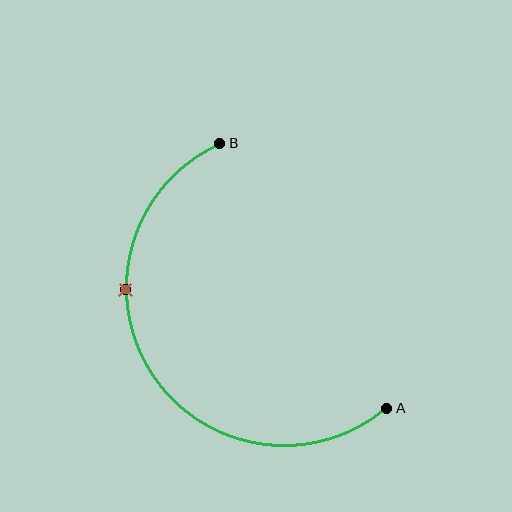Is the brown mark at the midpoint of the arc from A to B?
No. The brown mark lies on the arc but is closer to endpoint B. The arc midpoint would be at the point on the curve equidistant along the arc from both A and B.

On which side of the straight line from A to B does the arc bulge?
The arc bulges to the left of the straight line connecting A and B.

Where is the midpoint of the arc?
The arc midpoint is the point on the curve farthest from the straight line joining A and B. It sits to the left of that line.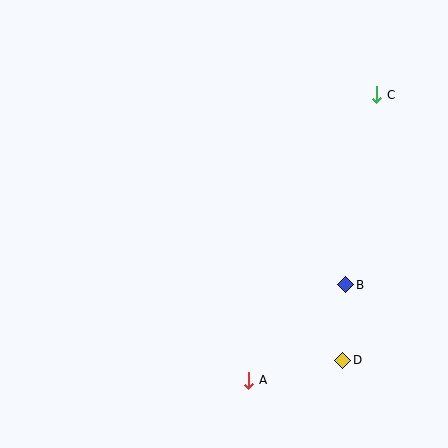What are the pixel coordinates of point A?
Point A is at (249, 380).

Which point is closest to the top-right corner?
Point C is closest to the top-right corner.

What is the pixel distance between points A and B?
The distance between A and B is 136 pixels.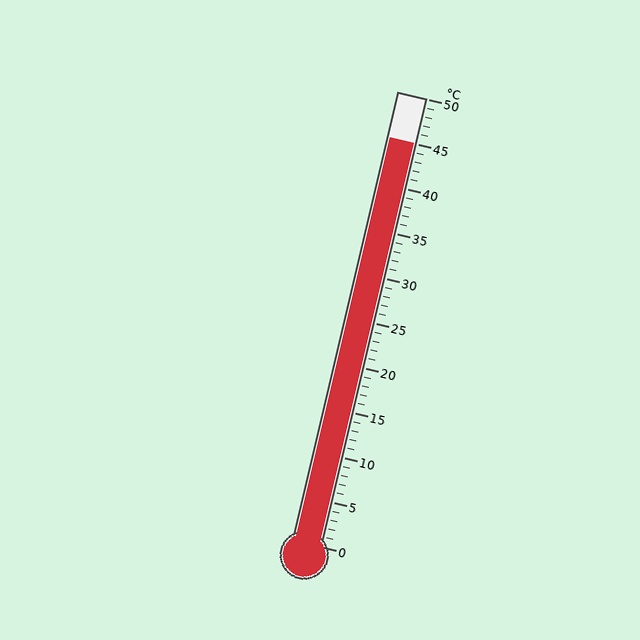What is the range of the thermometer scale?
The thermometer scale ranges from 0°C to 50°C.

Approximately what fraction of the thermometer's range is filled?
The thermometer is filled to approximately 90% of its range.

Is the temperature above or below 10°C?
The temperature is above 10°C.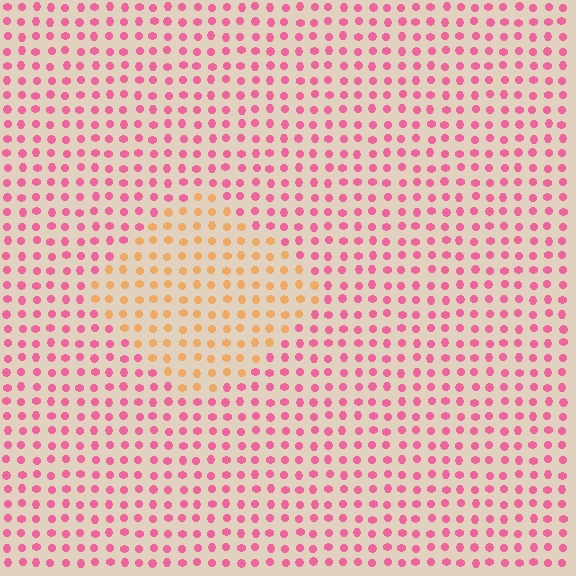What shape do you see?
I see a diamond.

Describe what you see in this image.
The image is filled with small pink elements in a uniform arrangement. A diamond-shaped region is visible where the elements are tinted to a slightly different hue, forming a subtle color boundary.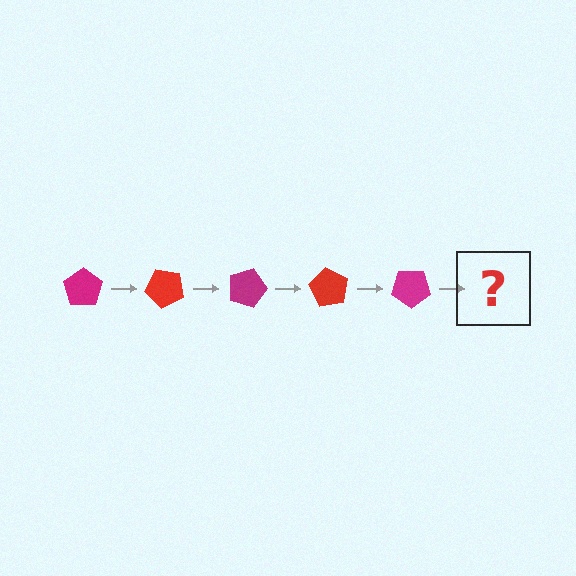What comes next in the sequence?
The next element should be a red pentagon, rotated 225 degrees from the start.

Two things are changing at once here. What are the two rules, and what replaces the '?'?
The two rules are that it rotates 45 degrees each step and the color cycles through magenta and red. The '?' should be a red pentagon, rotated 225 degrees from the start.